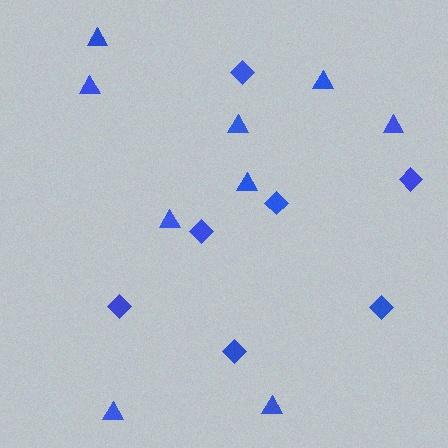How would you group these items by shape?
There are 2 groups: one group of triangles (9) and one group of diamonds (7).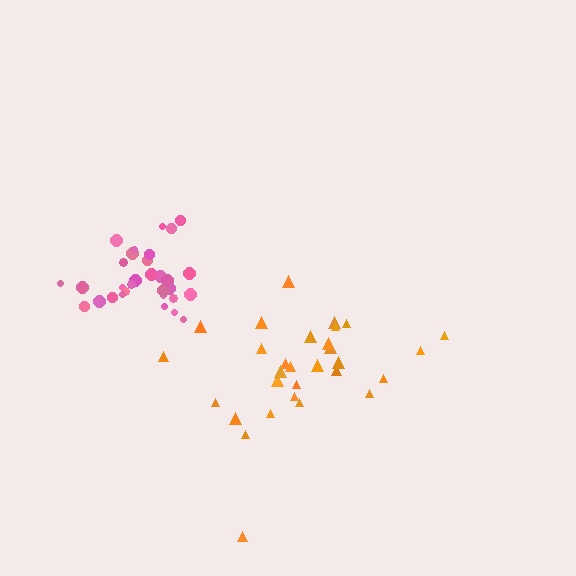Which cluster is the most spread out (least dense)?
Orange.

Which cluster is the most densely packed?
Pink.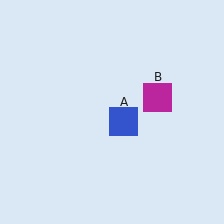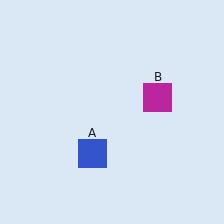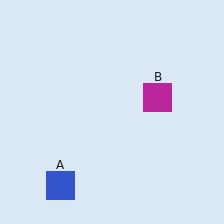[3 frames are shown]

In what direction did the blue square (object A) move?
The blue square (object A) moved down and to the left.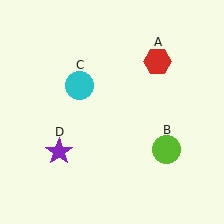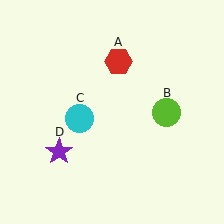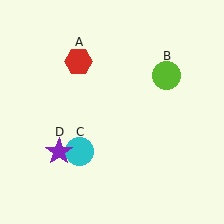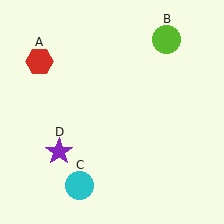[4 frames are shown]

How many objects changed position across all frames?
3 objects changed position: red hexagon (object A), lime circle (object B), cyan circle (object C).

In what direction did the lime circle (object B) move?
The lime circle (object B) moved up.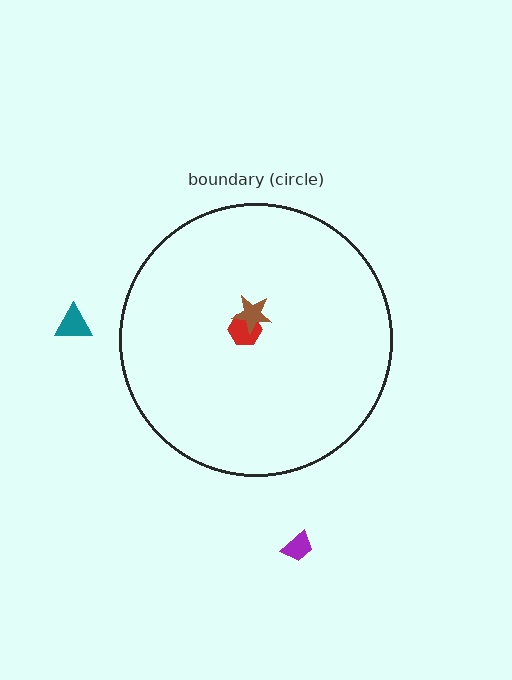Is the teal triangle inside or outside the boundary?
Outside.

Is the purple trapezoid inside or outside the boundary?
Outside.